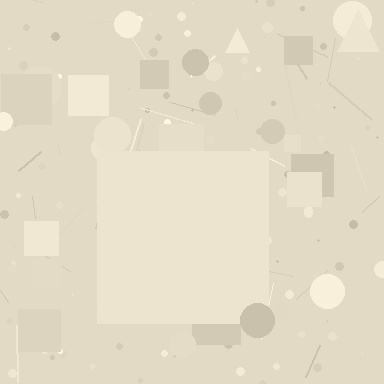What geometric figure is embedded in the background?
A square is embedded in the background.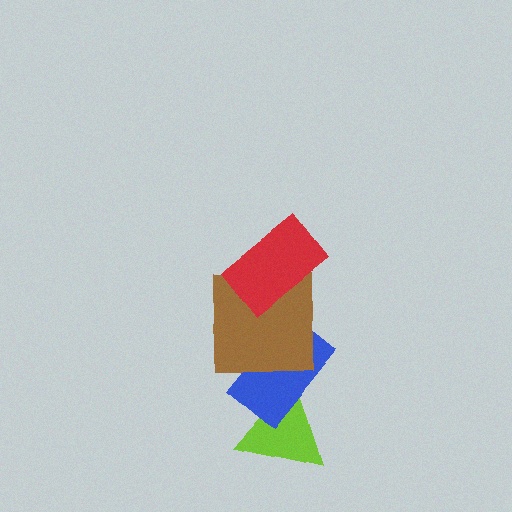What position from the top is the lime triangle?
The lime triangle is 4th from the top.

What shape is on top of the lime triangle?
The blue rectangle is on top of the lime triangle.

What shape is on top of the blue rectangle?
The brown square is on top of the blue rectangle.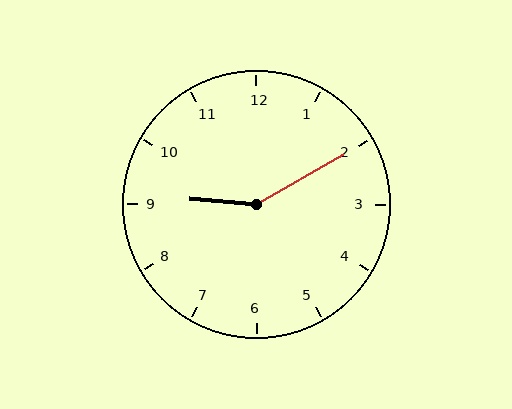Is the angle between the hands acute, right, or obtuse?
It is obtuse.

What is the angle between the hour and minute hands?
Approximately 145 degrees.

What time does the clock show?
9:10.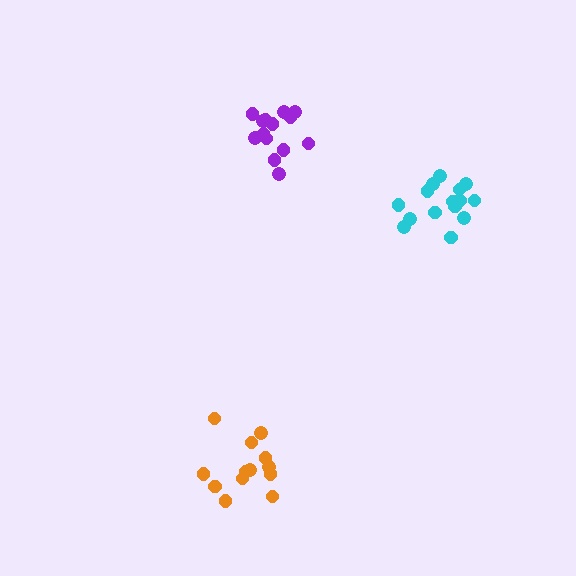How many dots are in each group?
Group 1: 13 dots, Group 2: 14 dots, Group 3: 15 dots (42 total).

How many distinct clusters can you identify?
There are 3 distinct clusters.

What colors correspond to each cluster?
The clusters are colored: orange, purple, cyan.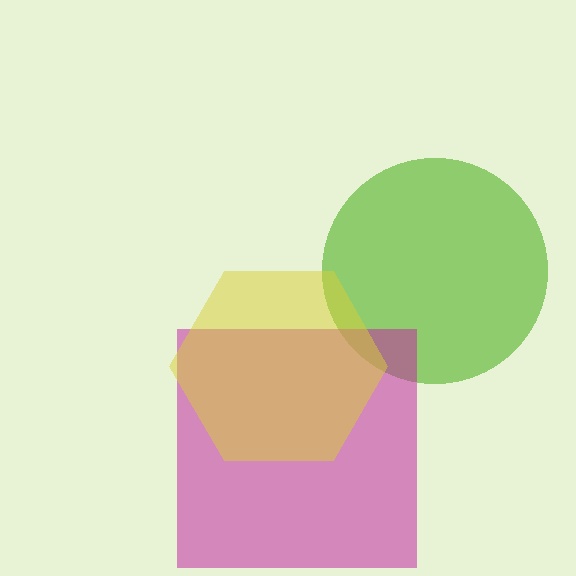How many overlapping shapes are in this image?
There are 3 overlapping shapes in the image.